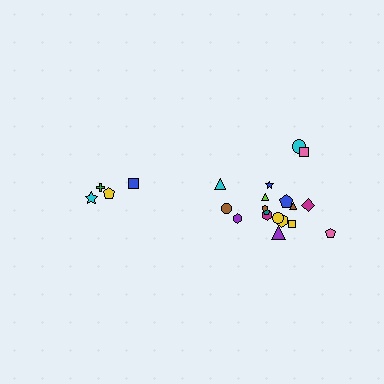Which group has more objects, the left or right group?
The right group.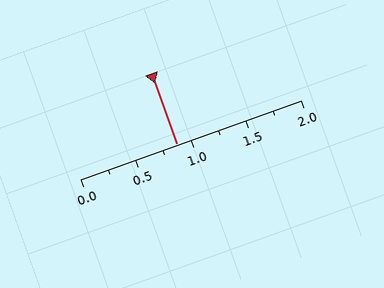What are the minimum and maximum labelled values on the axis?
The axis runs from 0.0 to 2.0.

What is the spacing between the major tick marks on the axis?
The major ticks are spaced 0.5 apart.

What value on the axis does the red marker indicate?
The marker indicates approximately 0.88.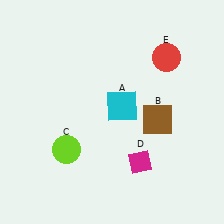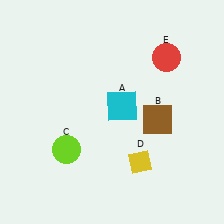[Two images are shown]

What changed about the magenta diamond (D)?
In Image 1, D is magenta. In Image 2, it changed to yellow.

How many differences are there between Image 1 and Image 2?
There is 1 difference between the two images.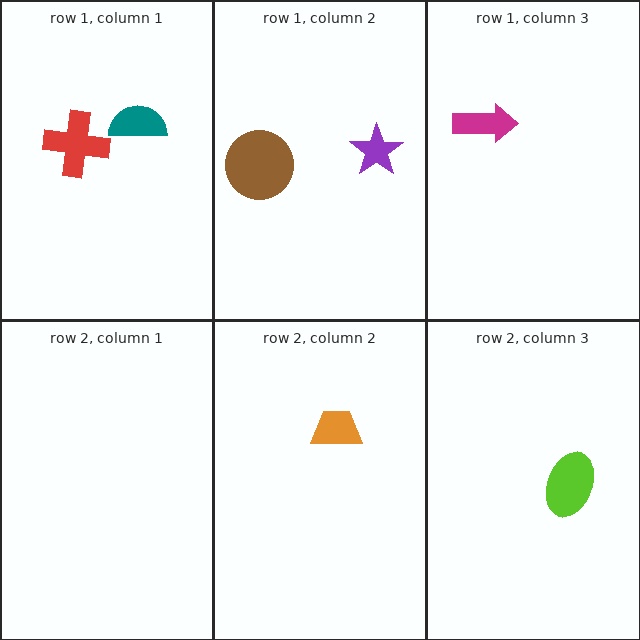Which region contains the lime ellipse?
The row 2, column 3 region.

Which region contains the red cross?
The row 1, column 1 region.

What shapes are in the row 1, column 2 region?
The brown circle, the purple star.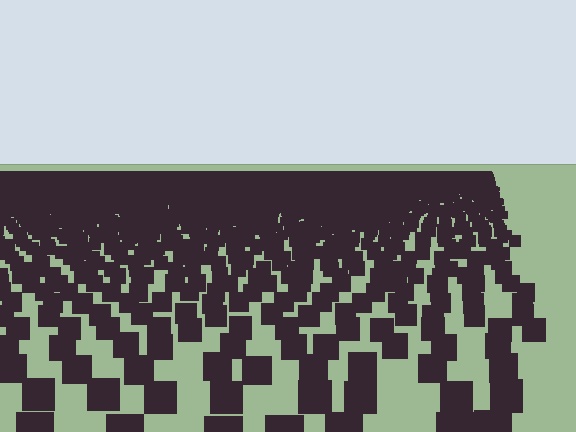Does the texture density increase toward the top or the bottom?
Density increases toward the top.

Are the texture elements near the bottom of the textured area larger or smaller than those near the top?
Larger. Near the bottom, elements are closer to the viewer and appear at a bigger on-screen size.